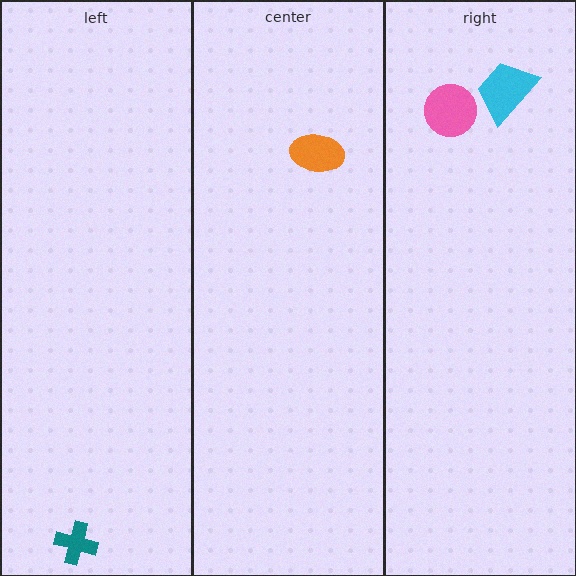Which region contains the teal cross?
The left region.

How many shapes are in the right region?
2.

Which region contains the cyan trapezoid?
The right region.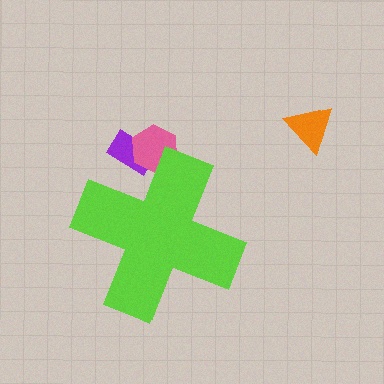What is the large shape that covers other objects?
A lime cross.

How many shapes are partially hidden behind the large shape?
2 shapes are partially hidden.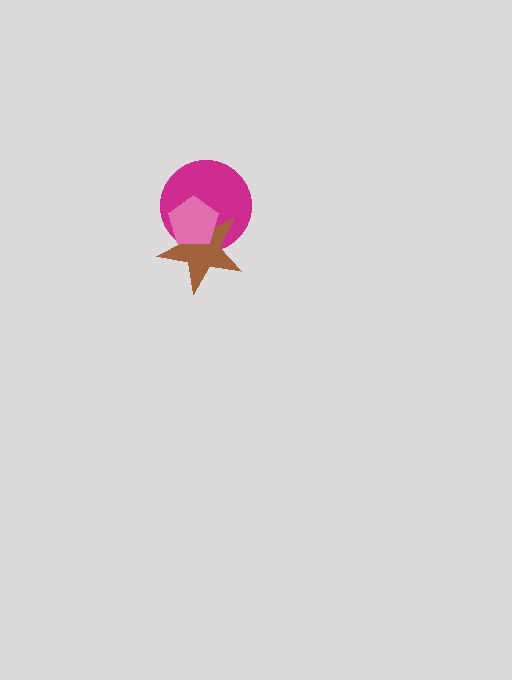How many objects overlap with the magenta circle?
2 objects overlap with the magenta circle.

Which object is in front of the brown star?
The pink pentagon is in front of the brown star.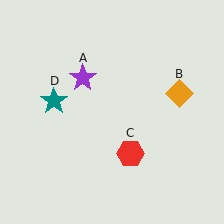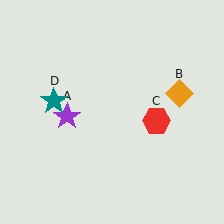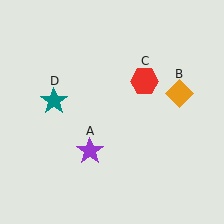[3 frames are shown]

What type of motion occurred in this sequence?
The purple star (object A), red hexagon (object C) rotated counterclockwise around the center of the scene.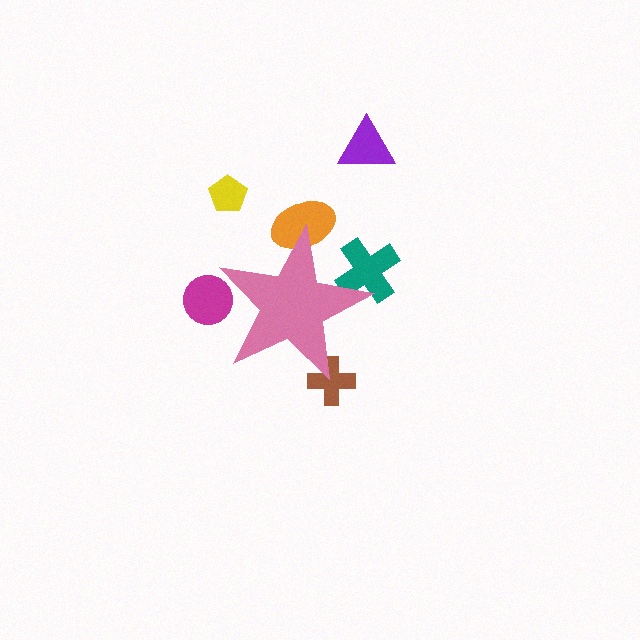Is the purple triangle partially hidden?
No, the purple triangle is fully visible.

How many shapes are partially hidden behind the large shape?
4 shapes are partially hidden.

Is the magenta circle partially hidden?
Yes, the magenta circle is partially hidden behind the pink star.